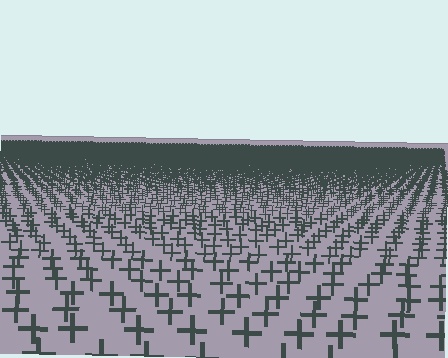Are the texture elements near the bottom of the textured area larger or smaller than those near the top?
Larger. Near the bottom, elements are closer to the viewer and appear at a bigger on-screen size.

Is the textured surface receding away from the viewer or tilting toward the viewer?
The surface is receding away from the viewer. Texture elements get smaller and denser toward the top.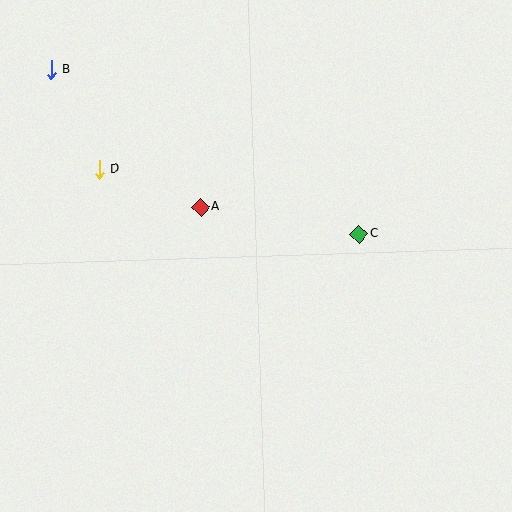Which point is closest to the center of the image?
Point A at (201, 207) is closest to the center.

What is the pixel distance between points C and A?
The distance between C and A is 161 pixels.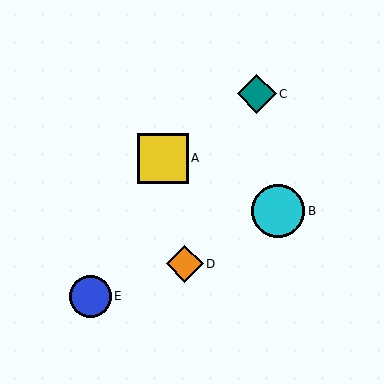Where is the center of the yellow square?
The center of the yellow square is at (163, 158).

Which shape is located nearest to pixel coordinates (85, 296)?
The blue circle (labeled E) at (90, 296) is nearest to that location.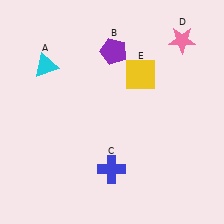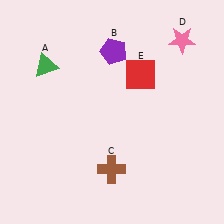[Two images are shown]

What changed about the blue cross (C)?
In Image 1, C is blue. In Image 2, it changed to brown.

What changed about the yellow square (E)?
In Image 1, E is yellow. In Image 2, it changed to red.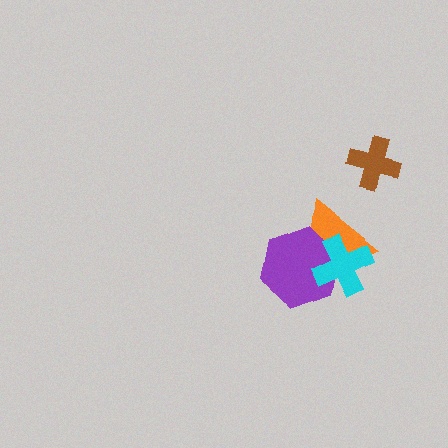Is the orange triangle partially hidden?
Yes, it is partially covered by another shape.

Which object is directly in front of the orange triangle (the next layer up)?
The purple hexagon is directly in front of the orange triangle.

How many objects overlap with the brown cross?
0 objects overlap with the brown cross.